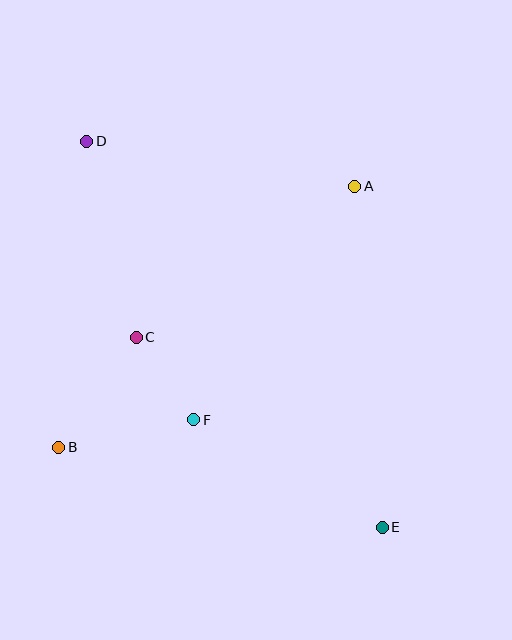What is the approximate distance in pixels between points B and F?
The distance between B and F is approximately 138 pixels.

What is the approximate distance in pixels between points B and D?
The distance between B and D is approximately 308 pixels.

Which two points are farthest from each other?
Points D and E are farthest from each other.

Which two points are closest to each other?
Points C and F are closest to each other.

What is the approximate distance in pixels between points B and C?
The distance between B and C is approximately 135 pixels.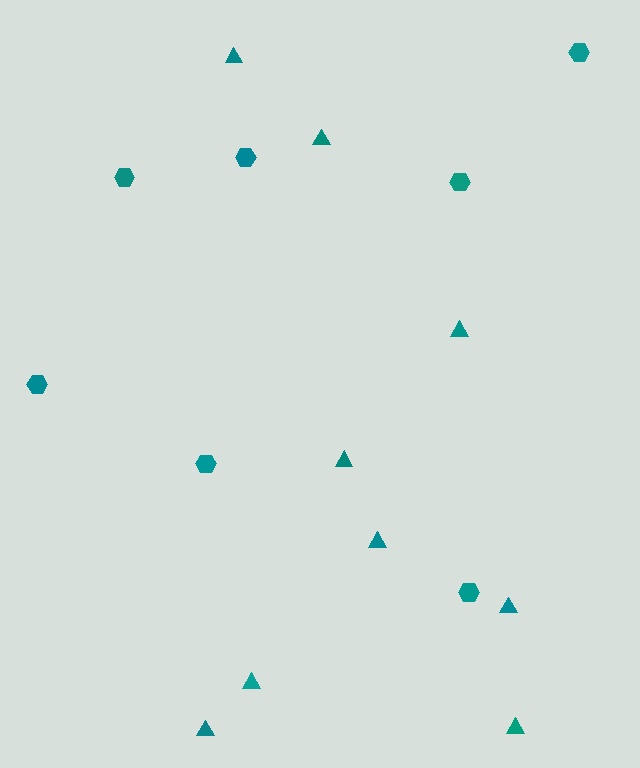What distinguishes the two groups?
There are 2 groups: one group of hexagons (7) and one group of triangles (9).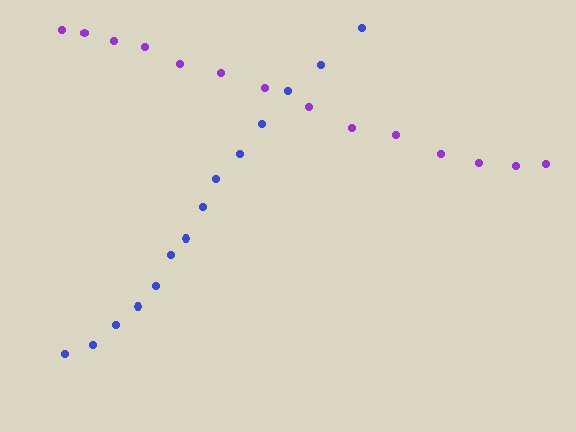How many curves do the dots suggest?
There are 2 distinct paths.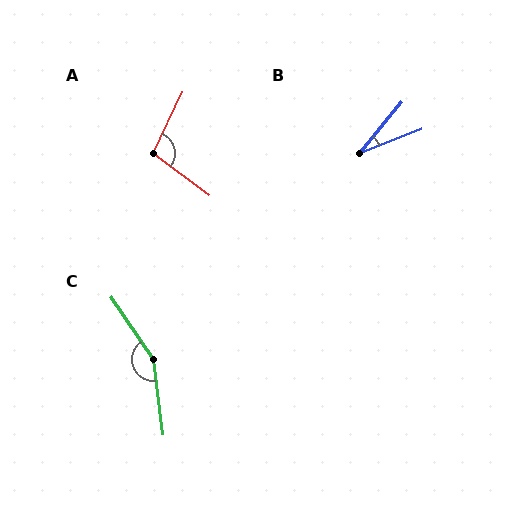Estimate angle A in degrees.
Approximately 101 degrees.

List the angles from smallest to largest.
B (29°), A (101°), C (153°).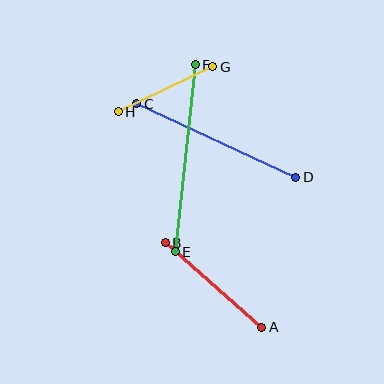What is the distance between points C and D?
The distance is approximately 176 pixels.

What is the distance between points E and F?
The distance is approximately 188 pixels.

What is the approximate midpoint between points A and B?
The midpoint is at approximately (214, 285) pixels.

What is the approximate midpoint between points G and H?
The midpoint is at approximately (165, 89) pixels.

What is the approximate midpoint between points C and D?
The midpoint is at approximately (216, 140) pixels.